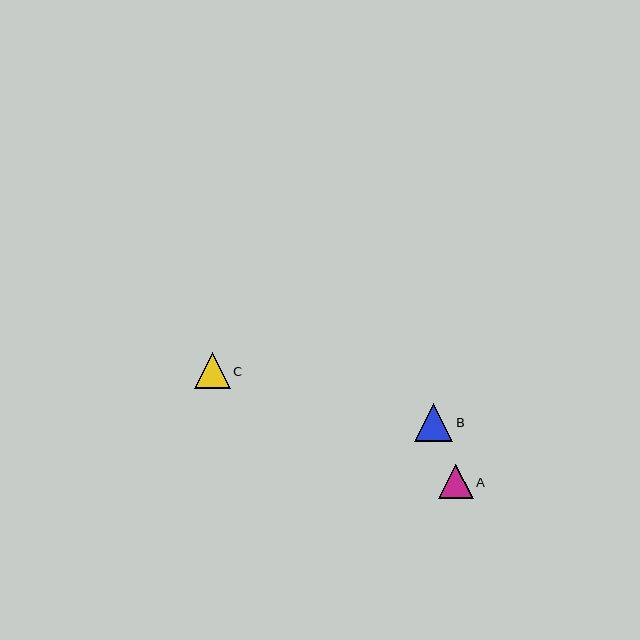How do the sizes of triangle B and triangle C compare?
Triangle B and triangle C are approximately the same size.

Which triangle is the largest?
Triangle B is the largest with a size of approximately 38 pixels.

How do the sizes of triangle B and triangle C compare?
Triangle B and triangle C are approximately the same size.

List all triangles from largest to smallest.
From largest to smallest: B, C, A.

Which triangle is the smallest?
Triangle A is the smallest with a size of approximately 34 pixels.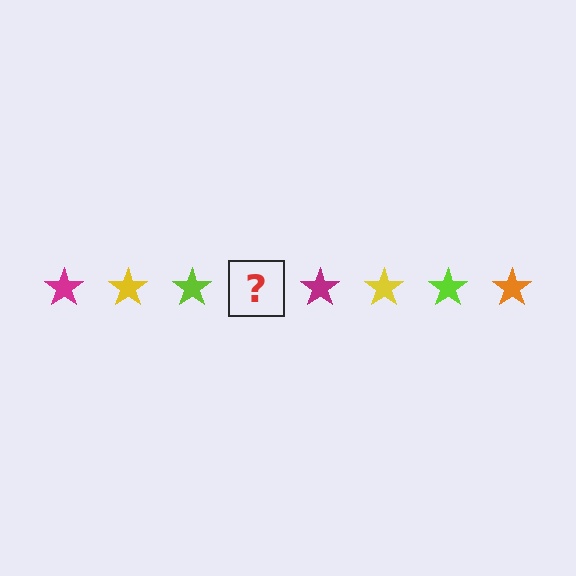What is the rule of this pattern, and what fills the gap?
The rule is that the pattern cycles through magenta, yellow, lime, orange stars. The gap should be filled with an orange star.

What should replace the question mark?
The question mark should be replaced with an orange star.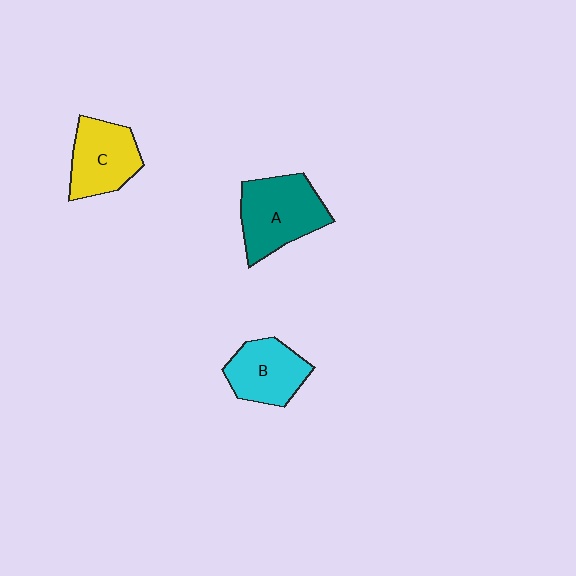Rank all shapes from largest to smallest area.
From largest to smallest: A (teal), C (yellow), B (cyan).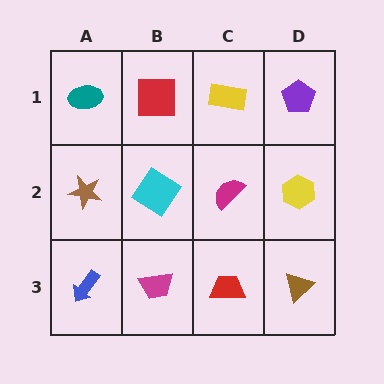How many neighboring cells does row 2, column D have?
3.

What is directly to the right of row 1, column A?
A red square.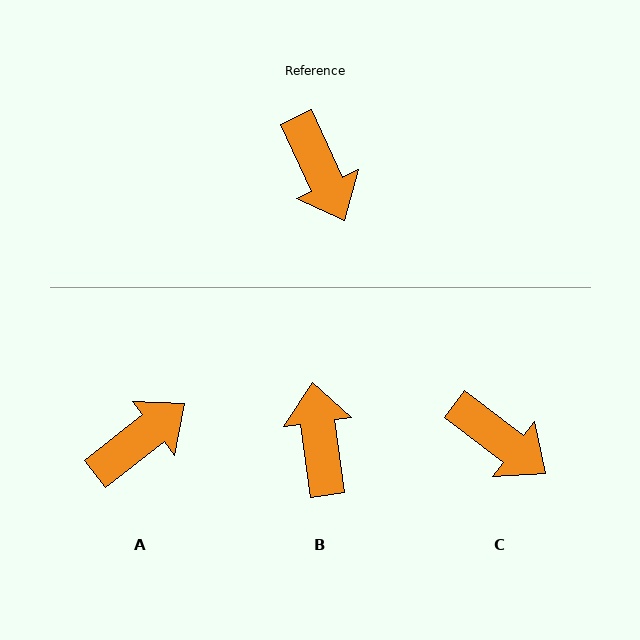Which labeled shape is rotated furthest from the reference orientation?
B, about 163 degrees away.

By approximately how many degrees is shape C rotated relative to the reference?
Approximately 28 degrees counter-clockwise.